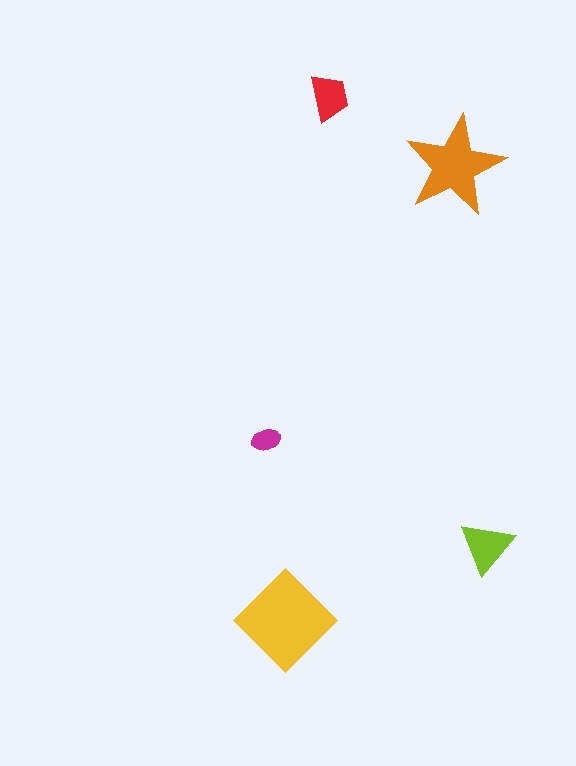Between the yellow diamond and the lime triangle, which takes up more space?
The yellow diamond.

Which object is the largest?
The yellow diamond.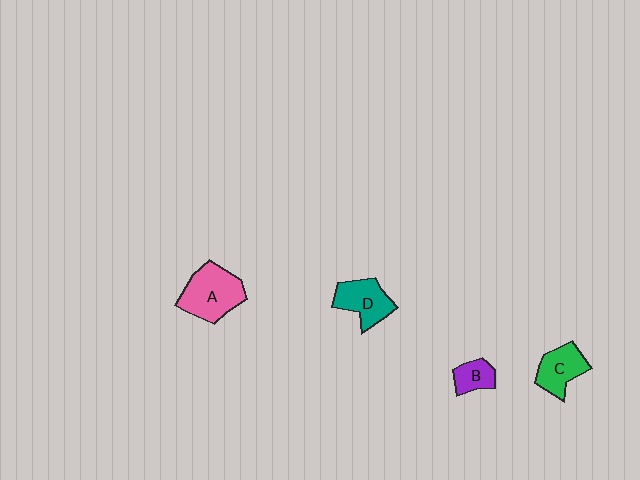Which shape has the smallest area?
Shape B (purple).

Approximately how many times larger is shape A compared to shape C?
Approximately 1.5 times.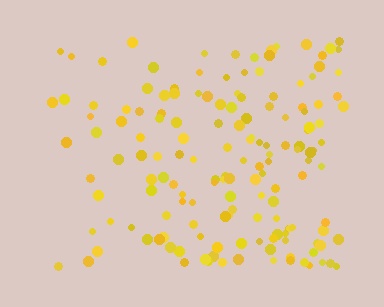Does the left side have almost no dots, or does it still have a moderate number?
Still a moderate number, just noticeably fewer than the right.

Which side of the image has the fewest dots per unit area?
The left.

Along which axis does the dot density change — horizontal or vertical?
Horizontal.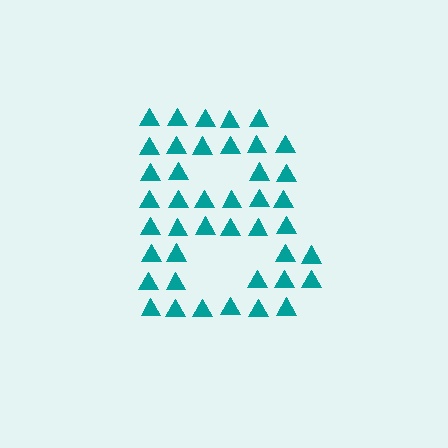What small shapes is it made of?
It is made of small triangles.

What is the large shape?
The large shape is the letter B.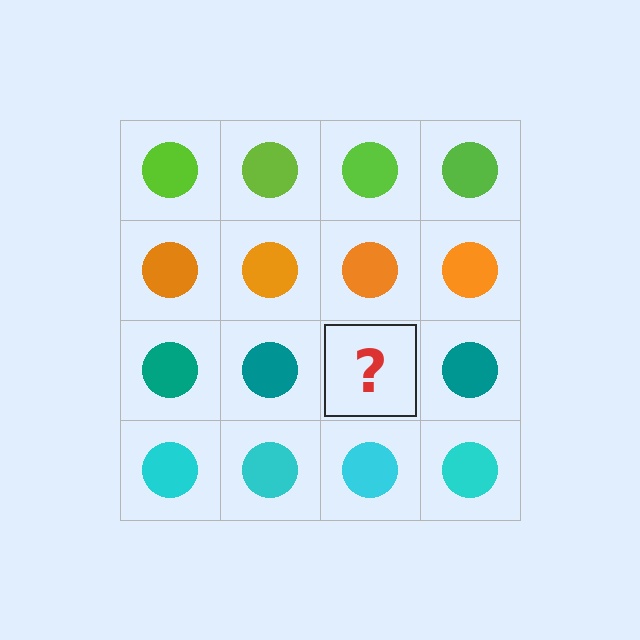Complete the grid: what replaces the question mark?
The question mark should be replaced with a teal circle.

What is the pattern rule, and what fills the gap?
The rule is that each row has a consistent color. The gap should be filled with a teal circle.